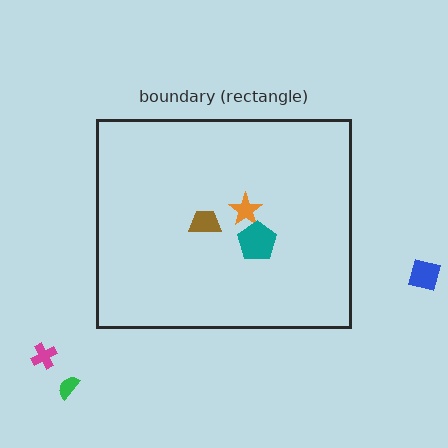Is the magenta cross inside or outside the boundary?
Outside.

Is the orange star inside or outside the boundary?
Inside.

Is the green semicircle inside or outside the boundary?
Outside.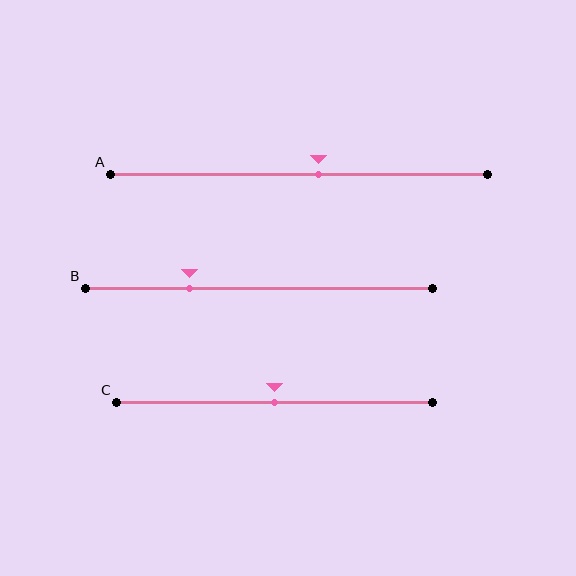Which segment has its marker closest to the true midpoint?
Segment C has its marker closest to the true midpoint.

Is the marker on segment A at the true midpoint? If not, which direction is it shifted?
No, the marker on segment A is shifted to the right by about 5% of the segment length.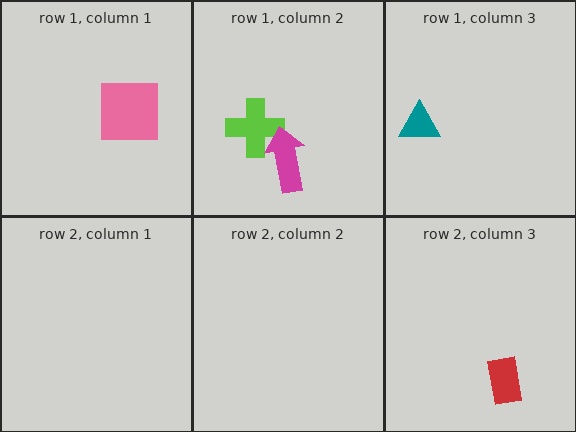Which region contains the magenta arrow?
The row 1, column 2 region.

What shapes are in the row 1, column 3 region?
The teal triangle.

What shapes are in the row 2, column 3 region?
The red rectangle.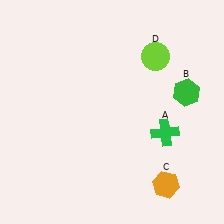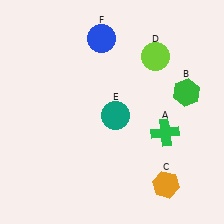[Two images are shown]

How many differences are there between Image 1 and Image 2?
There are 2 differences between the two images.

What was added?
A teal circle (E), a blue circle (F) were added in Image 2.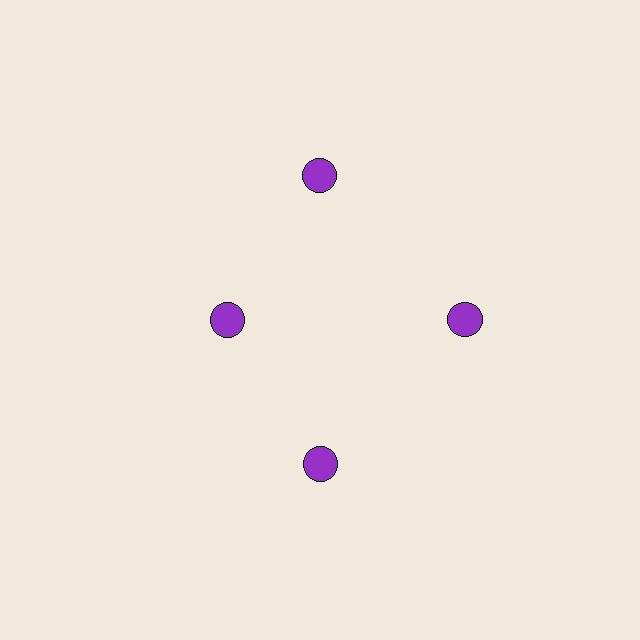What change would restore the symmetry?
The symmetry would be restored by moving it outward, back onto the ring so that all 4 circles sit at equal angles and equal distance from the center.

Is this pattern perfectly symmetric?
No. The 4 purple circles are arranged in a ring, but one element near the 9 o'clock position is pulled inward toward the center, breaking the 4-fold rotational symmetry.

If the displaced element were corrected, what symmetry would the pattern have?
It would have 4-fold rotational symmetry — the pattern would map onto itself every 90 degrees.